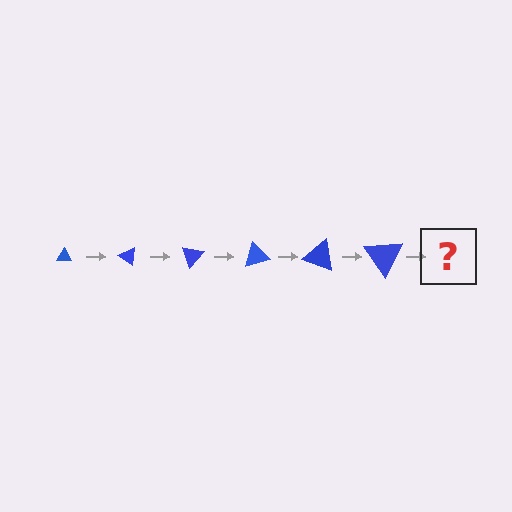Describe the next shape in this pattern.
It should be a triangle, larger than the previous one and rotated 210 degrees from the start.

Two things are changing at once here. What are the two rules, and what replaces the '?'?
The two rules are that the triangle grows larger each step and it rotates 35 degrees each step. The '?' should be a triangle, larger than the previous one and rotated 210 degrees from the start.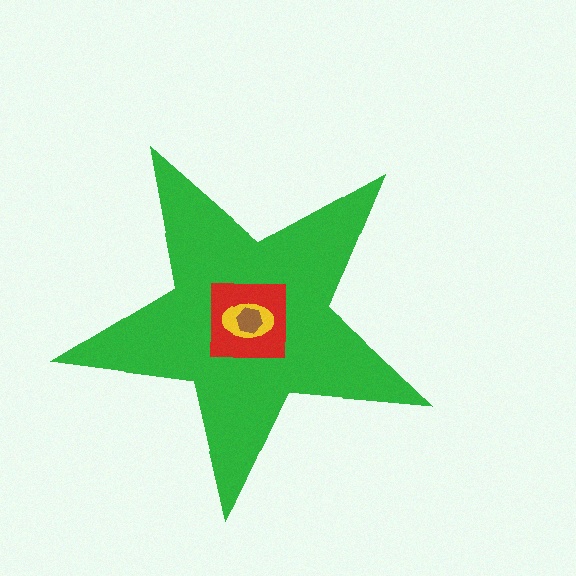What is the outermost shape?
The green star.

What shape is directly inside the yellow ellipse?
The brown hexagon.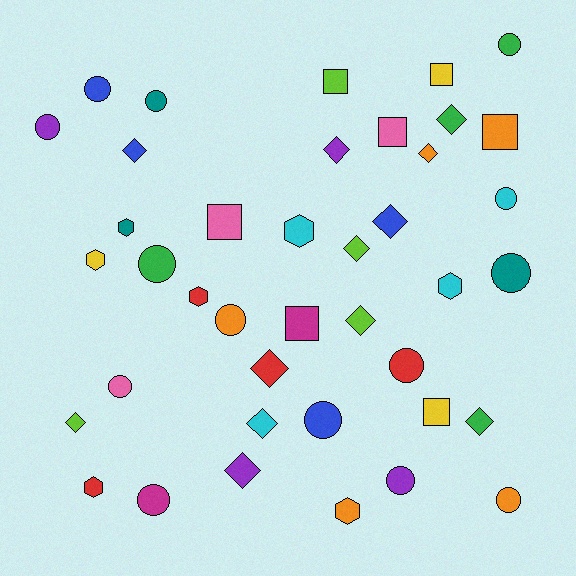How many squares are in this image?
There are 7 squares.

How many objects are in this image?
There are 40 objects.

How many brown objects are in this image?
There are no brown objects.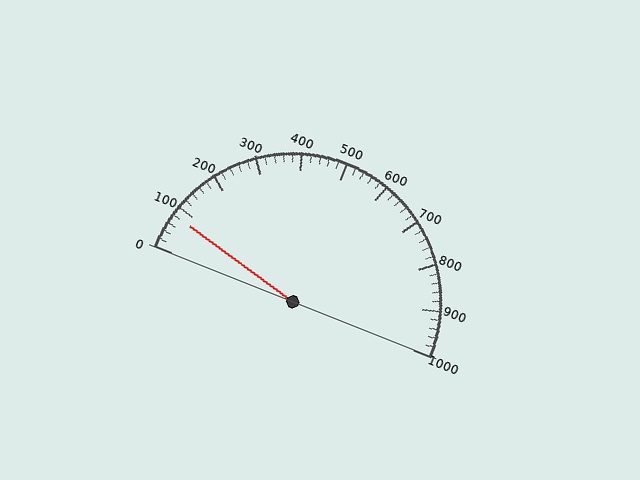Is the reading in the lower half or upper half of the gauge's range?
The reading is in the lower half of the range (0 to 1000).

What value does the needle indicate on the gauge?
The needle indicates approximately 80.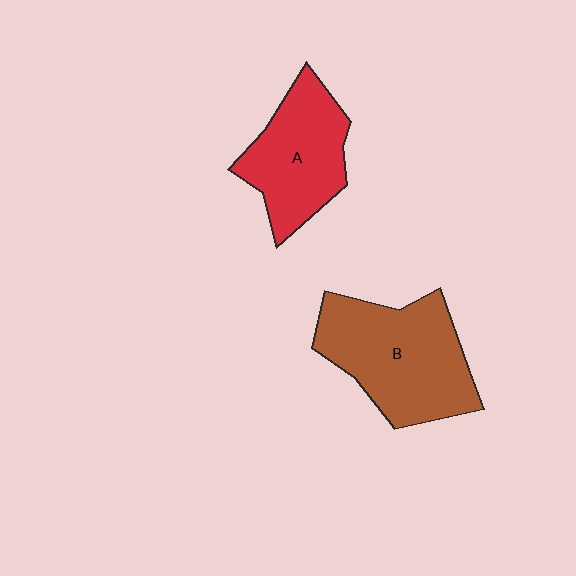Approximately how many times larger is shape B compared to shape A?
Approximately 1.3 times.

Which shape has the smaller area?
Shape A (red).